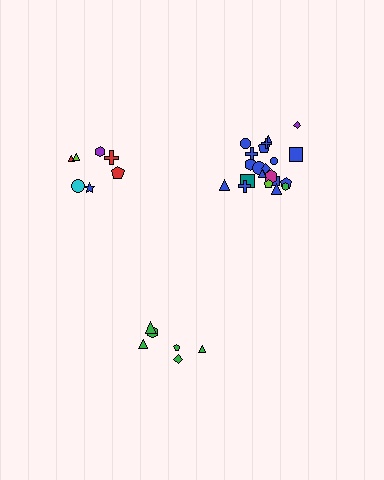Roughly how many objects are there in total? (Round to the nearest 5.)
Roughly 35 objects in total.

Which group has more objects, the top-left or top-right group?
The top-right group.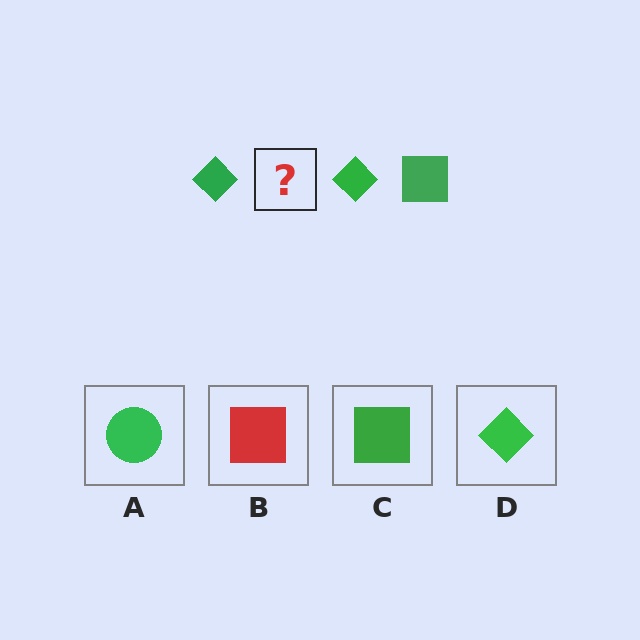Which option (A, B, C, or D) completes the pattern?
C.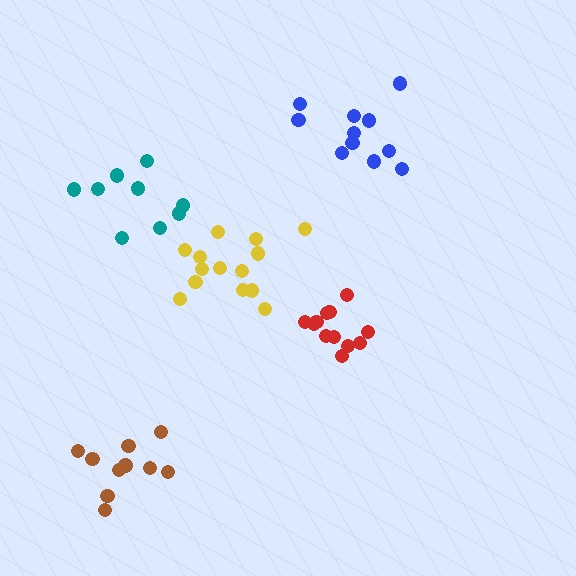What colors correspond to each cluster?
The clusters are colored: red, yellow, blue, brown, teal.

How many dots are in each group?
Group 1: 12 dots, Group 2: 14 dots, Group 3: 11 dots, Group 4: 10 dots, Group 5: 9 dots (56 total).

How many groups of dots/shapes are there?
There are 5 groups.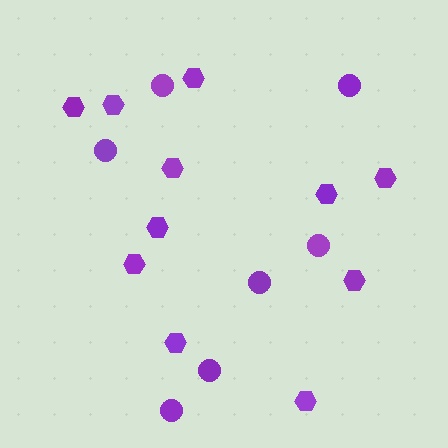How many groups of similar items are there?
There are 2 groups: one group of circles (7) and one group of hexagons (11).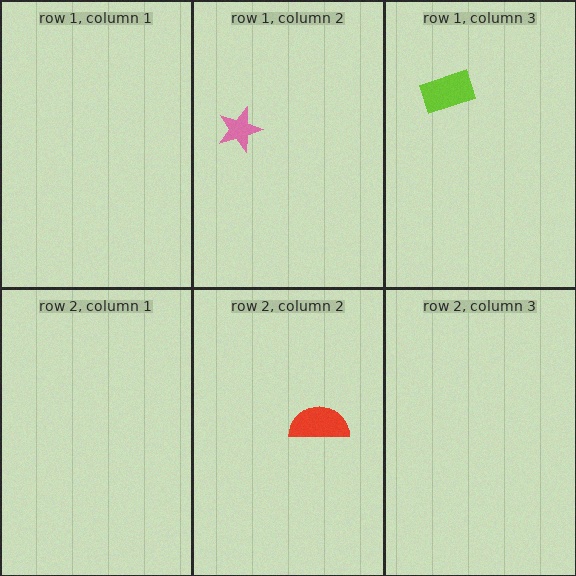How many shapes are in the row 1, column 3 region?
1.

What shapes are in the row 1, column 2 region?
The pink star.